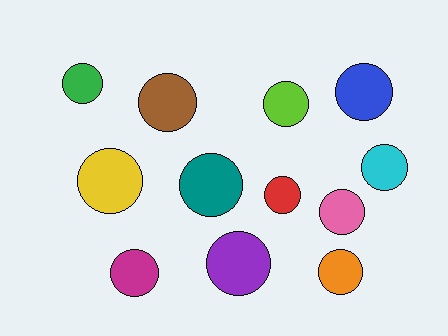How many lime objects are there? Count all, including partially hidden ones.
There is 1 lime object.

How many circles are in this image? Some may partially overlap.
There are 12 circles.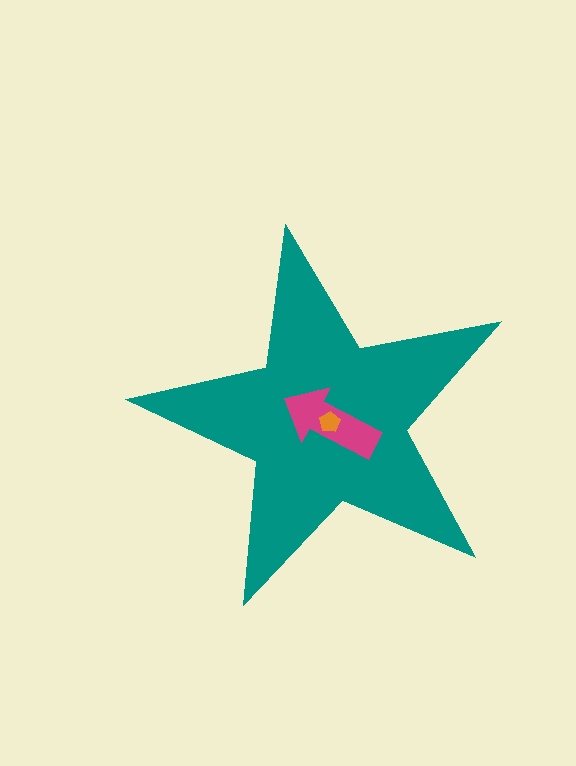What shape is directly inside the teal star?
The magenta arrow.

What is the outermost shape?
The teal star.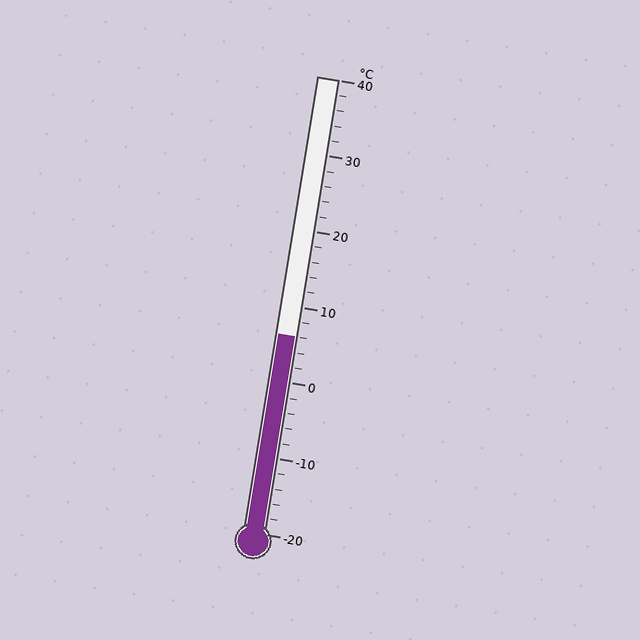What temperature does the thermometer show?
The thermometer shows approximately 6°C.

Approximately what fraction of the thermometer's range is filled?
The thermometer is filled to approximately 45% of its range.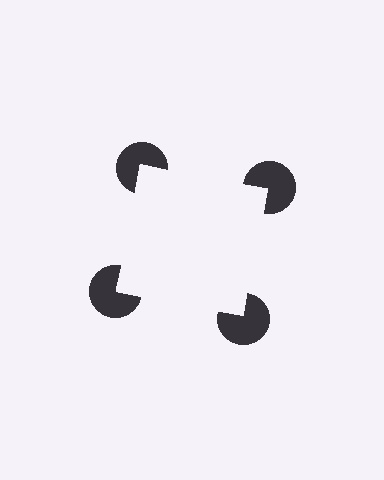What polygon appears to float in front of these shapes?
An illusory square — its edges are inferred from the aligned wedge cuts in the pac-man discs, not physically drawn.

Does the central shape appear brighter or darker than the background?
It typically appears slightly brighter than the background, even though no actual brightness change is drawn.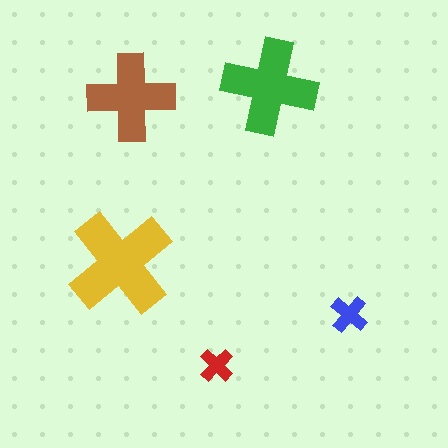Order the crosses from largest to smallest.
the yellow one, the green one, the brown one, the blue one, the red one.